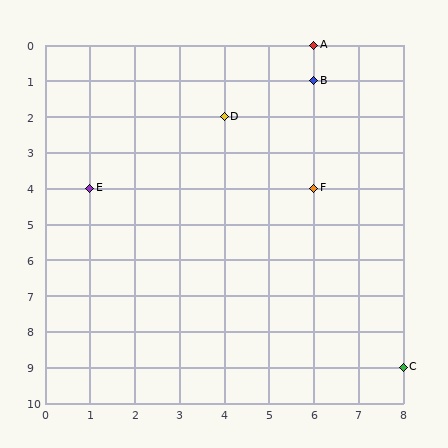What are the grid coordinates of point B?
Point B is at grid coordinates (6, 1).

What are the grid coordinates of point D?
Point D is at grid coordinates (4, 2).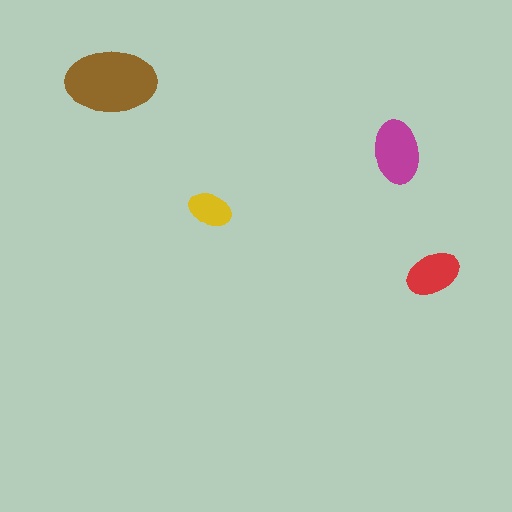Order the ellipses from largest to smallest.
the brown one, the magenta one, the red one, the yellow one.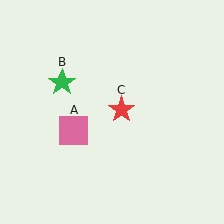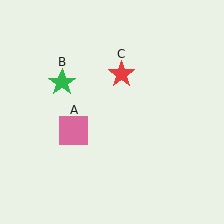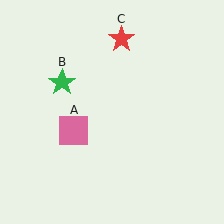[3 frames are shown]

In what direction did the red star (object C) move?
The red star (object C) moved up.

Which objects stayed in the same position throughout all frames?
Pink square (object A) and green star (object B) remained stationary.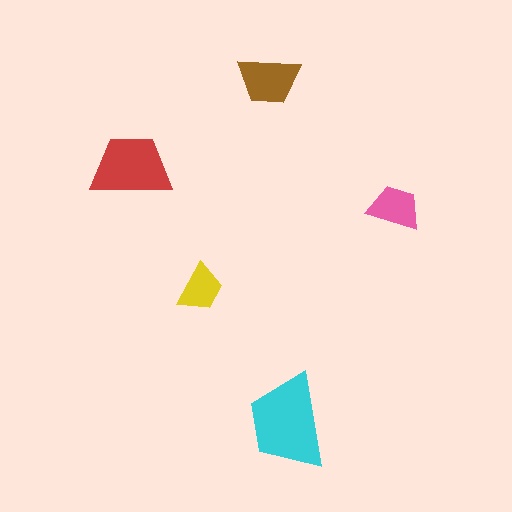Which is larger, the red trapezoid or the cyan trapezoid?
The cyan one.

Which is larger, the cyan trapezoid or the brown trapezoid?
The cyan one.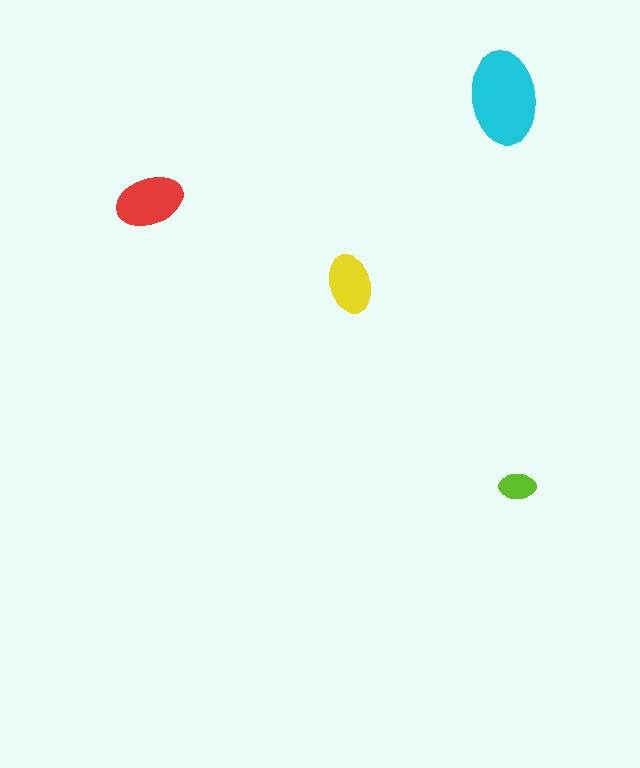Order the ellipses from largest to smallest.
the cyan one, the red one, the yellow one, the lime one.